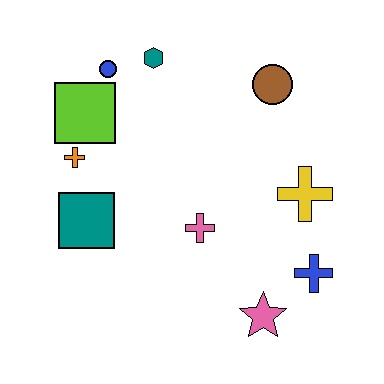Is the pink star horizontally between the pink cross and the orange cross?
No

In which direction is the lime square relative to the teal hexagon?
The lime square is to the left of the teal hexagon.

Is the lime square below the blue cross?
No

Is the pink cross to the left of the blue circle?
No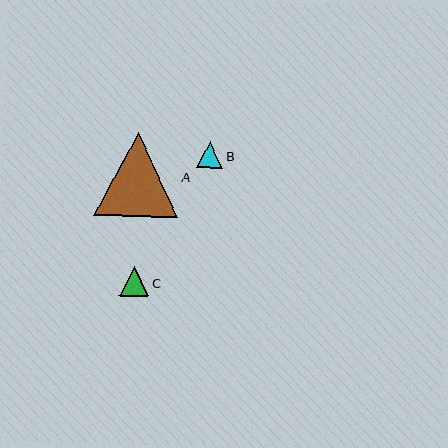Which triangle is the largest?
Triangle A is the largest with a size of approximately 84 pixels.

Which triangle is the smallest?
Triangle B is the smallest with a size of approximately 26 pixels.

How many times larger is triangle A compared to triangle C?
Triangle A is approximately 2.9 times the size of triangle C.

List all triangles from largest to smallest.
From largest to smallest: A, C, B.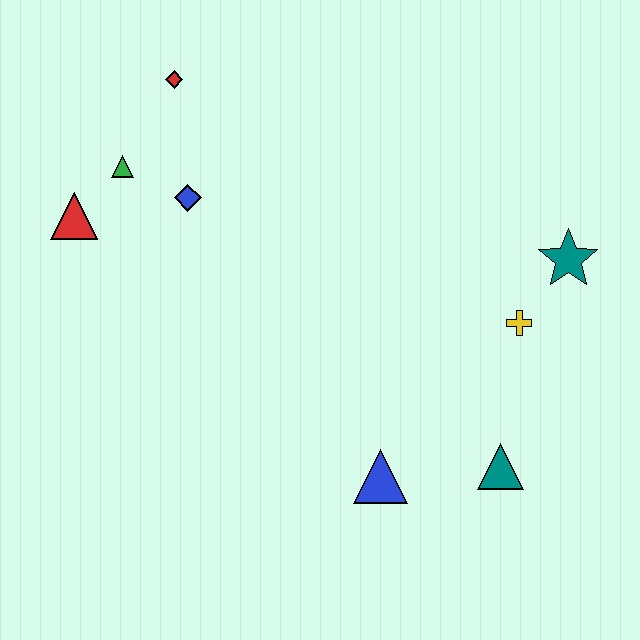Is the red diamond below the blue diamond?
No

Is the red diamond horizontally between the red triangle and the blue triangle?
Yes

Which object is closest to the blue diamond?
The green triangle is closest to the blue diamond.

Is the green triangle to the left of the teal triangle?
Yes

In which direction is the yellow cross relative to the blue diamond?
The yellow cross is to the right of the blue diamond.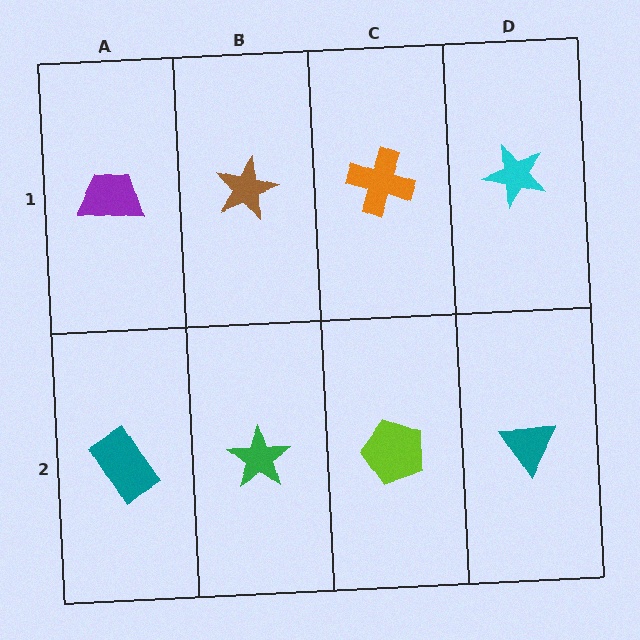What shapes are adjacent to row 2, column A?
A purple trapezoid (row 1, column A), a green star (row 2, column B).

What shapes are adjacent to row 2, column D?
A cyan star (row 1, column D), a lime pentagon (row 2, column C).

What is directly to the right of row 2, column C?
A teal triangle.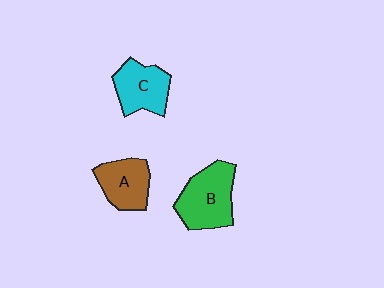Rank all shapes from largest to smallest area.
From largest to smallest: B (green), C (cyan), A (brown).